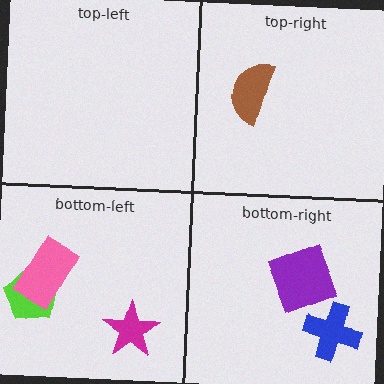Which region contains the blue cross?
The bottom-right region.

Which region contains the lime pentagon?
The bottom-left region.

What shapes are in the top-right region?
The brown semicircle.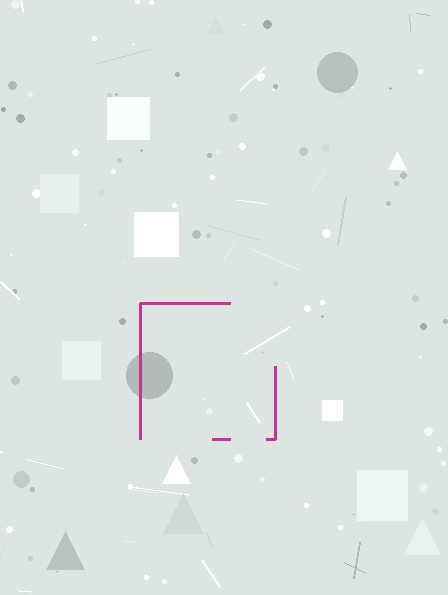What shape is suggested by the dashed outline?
The dashed outline suggests a square.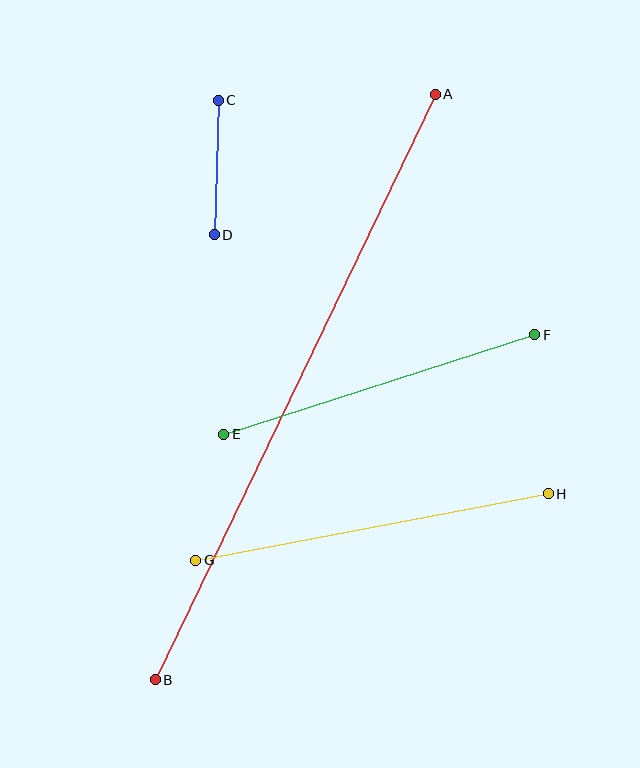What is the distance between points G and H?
The distance is approximately 359 pixels.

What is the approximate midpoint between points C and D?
The midpoint is at approximately (216, 167) pixels.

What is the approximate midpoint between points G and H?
The midpoint is at approximately (372, 527) pixels.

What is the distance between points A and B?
The distance is approximately 649 pixels.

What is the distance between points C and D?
The distance is approximately 135 pixels.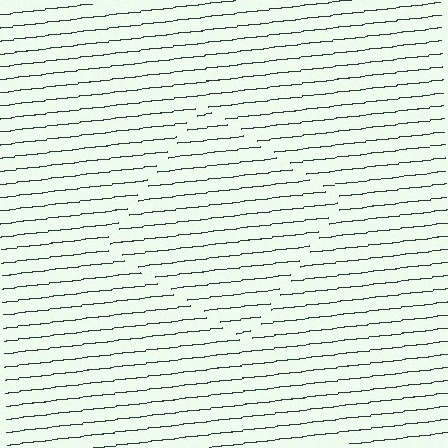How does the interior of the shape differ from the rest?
The interior of the shape contains the same grating, shifted by half a period — the contour is defined by the phase discontinuity where line-ends from the inner and outer gratings abut.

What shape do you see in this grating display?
An illusory square. The interior of the shape contains the same grating, shifted by half a period — the contour is defined by the phase discontinuity where line-ends from the inner and outer gratings abut.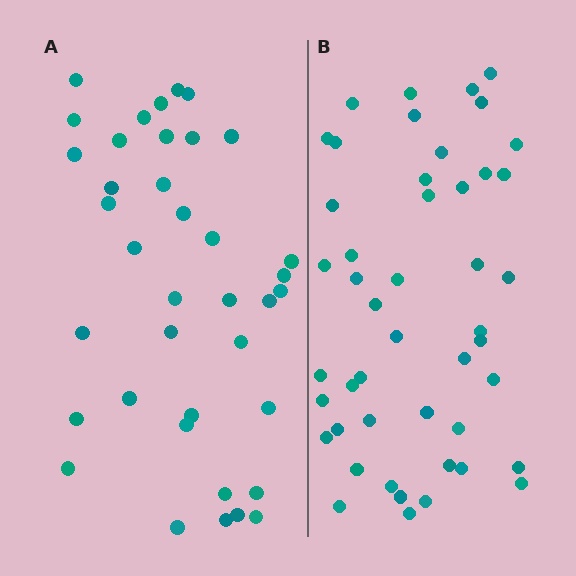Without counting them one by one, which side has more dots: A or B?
Region B (the right region) has more dots.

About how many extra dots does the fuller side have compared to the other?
Region B has roughly 8 or so more dots than region A.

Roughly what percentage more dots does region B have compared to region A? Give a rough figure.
About 25% more.